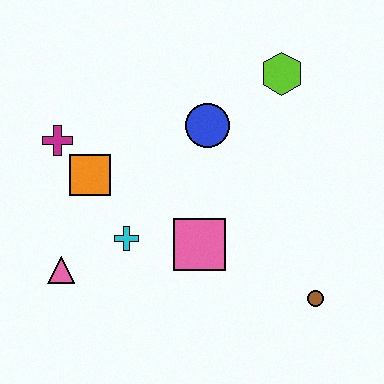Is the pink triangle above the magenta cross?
No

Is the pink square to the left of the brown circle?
Yes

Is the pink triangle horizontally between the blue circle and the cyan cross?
No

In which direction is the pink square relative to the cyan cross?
The pink square is to the right of the cyan cross.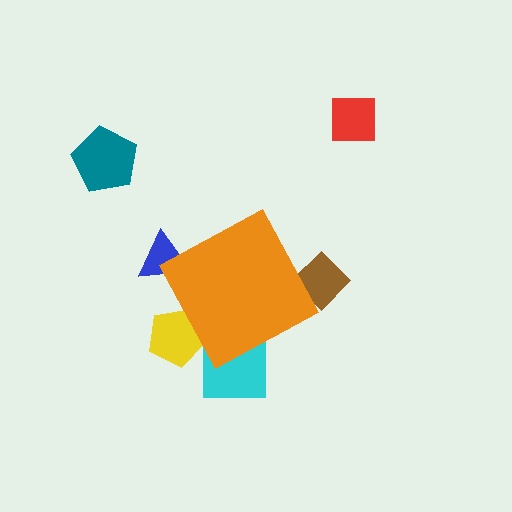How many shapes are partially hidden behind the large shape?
4 shapes are partially hidden.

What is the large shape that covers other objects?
An orange diamond.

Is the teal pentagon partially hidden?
No, the teal pentagon is fully visible.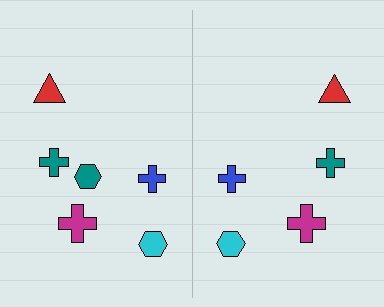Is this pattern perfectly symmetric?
No, the pattern is not perfectly symmetric. A teal hexagon is missing from the right side.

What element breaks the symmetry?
A teal hexagon is missing from the right side.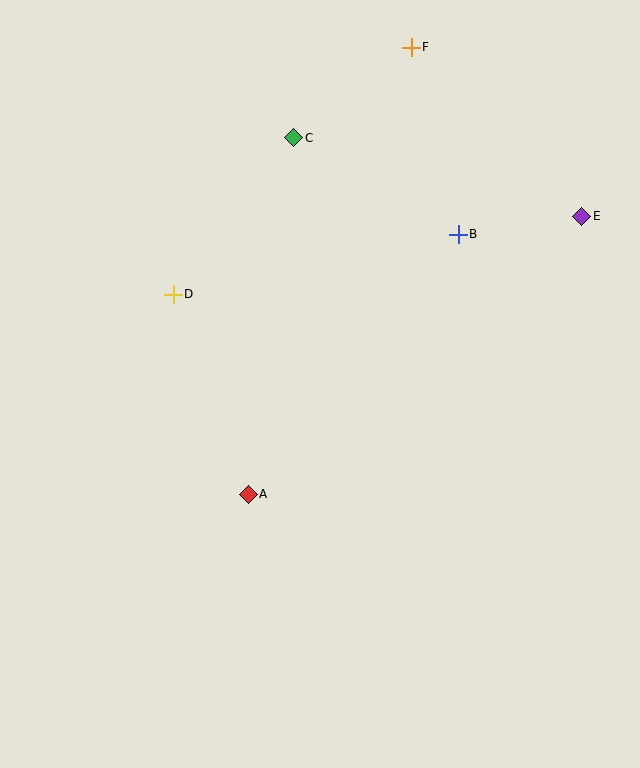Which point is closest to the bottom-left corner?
Point A is closest to the bottom-left corner.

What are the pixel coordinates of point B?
Point B is at (458, 234).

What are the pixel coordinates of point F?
Point F is at (411, 47).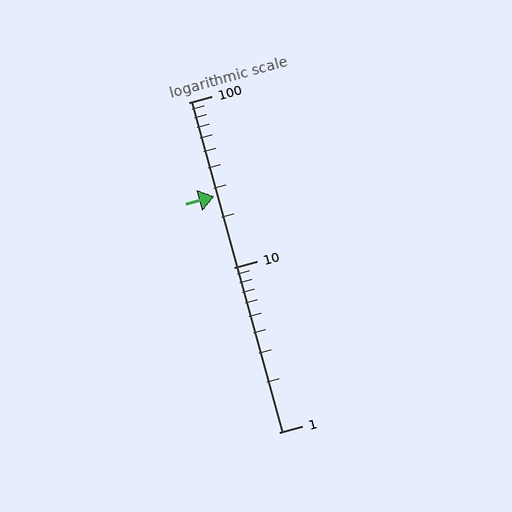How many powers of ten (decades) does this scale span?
The scale spans 2 decades, from 1 to 100.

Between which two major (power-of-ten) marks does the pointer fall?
The pointer is between 10 and 100.